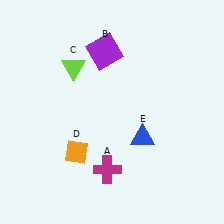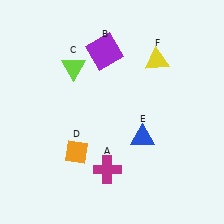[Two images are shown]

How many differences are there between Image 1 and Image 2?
There is 1 difference between the two images.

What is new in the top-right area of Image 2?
A yellow triangle (F) was added in the top-right area of Image 2.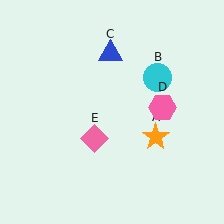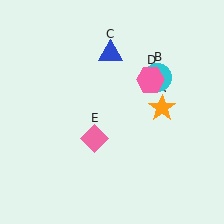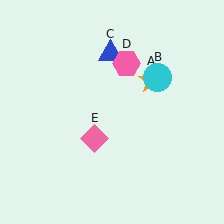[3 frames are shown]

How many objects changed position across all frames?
2 objects changed position: orange star (object A), pink hexagon (object D).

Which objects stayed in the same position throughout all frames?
Cyan circle (object B) and blue triangle (object C) and pink diamond (object E) remained stationary.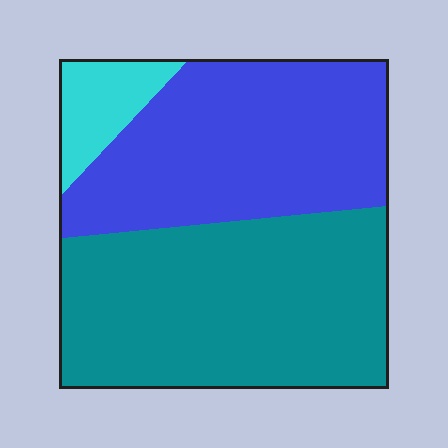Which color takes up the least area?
Cyan, at roughly 10%.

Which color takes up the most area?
Teal, at roughly 50%.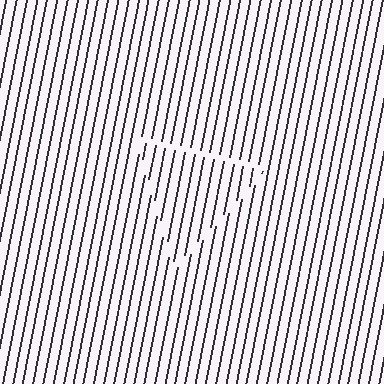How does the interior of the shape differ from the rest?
The interior of the shape contains the same grating, shifted by half a period — the contour is defined by the phase discontinuity where line-ends from the inner and outer gratings abut.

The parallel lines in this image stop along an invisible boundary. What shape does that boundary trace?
An illusory triangle. The interior of the shape contains the same grating, shifted by half a period — the contour is defined by the phase discontinuity where line-ends from the inner and outer gratings abut.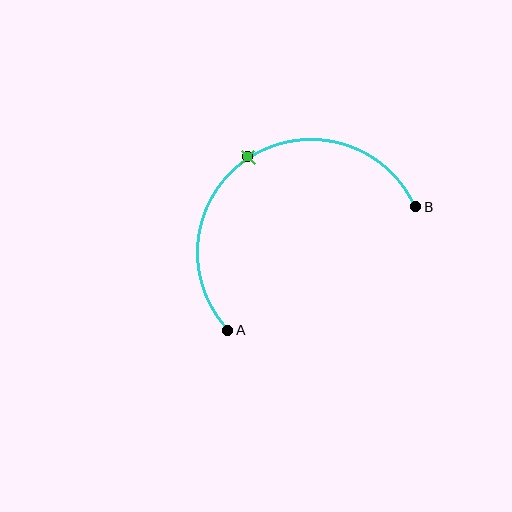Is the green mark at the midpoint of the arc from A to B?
Yes. The green mark lies on the arc at equal arc-length from both A and B — it is the arc midpoint.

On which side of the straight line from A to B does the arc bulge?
The arc bulges above the straight line connecting A and B.